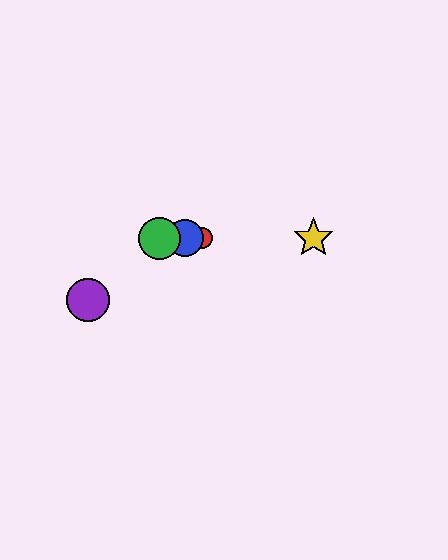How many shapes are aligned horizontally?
4 shapes (the red circle, the blue circle, the green circle, the yellow star) are aligned horizontally.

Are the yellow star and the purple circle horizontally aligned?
No, the yellow star is at y≈238 and the purple circle is at y≈300.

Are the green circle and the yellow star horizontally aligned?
Yes, both are at y≈238.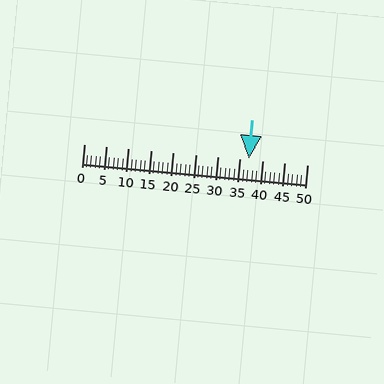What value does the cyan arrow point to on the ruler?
The cyan arrow points to approximately 37.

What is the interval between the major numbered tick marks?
The major tick marks are spaced 5 units apart.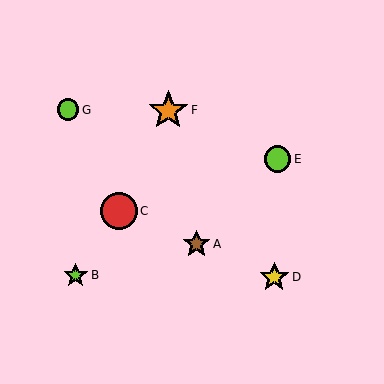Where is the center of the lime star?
The center of the lime star is at (76, 275).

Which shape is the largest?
The orange star (labeled F) is the largest.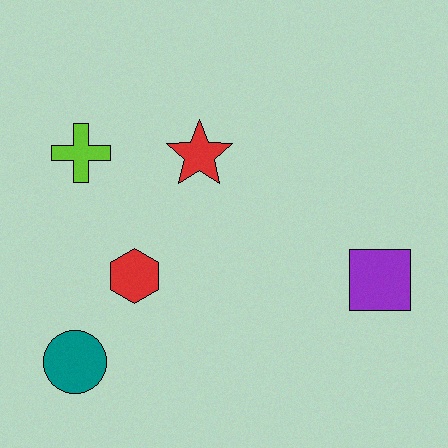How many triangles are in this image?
There are no triangles.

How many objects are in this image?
There are 5 objects.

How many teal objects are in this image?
There is 1 teal object.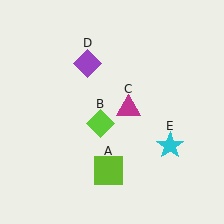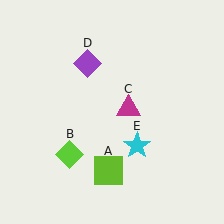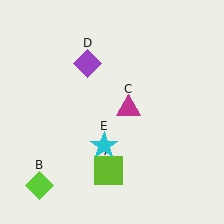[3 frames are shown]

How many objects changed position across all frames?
2 objects changed position: lime diamond (object B), cyan star (object E).